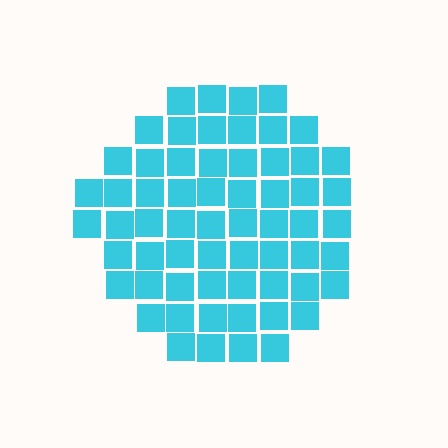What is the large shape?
The large shape is a circle.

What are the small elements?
The small elements are squares.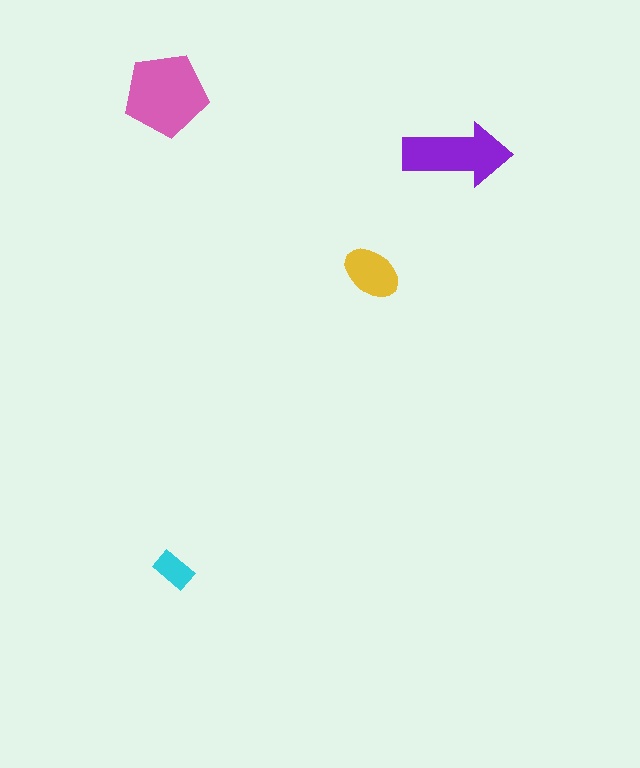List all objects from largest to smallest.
The pink pentagon, the purple arrow, the yellow ellipse, the cyan rectangle.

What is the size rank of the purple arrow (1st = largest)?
2nd.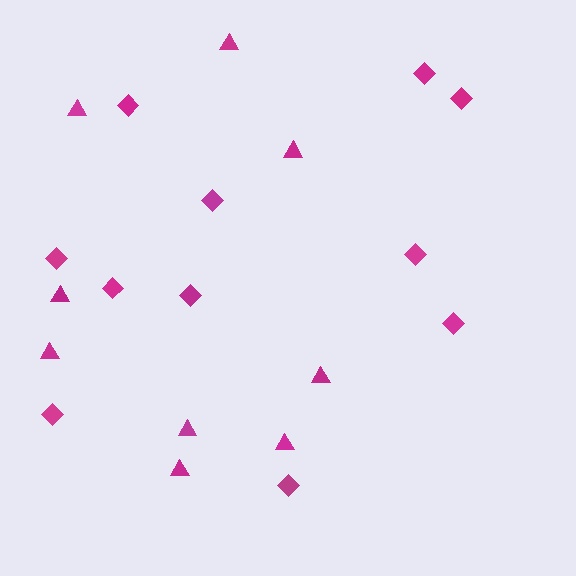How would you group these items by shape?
There are 2 groups: one group of triangles (9) and one group of diamonds (11).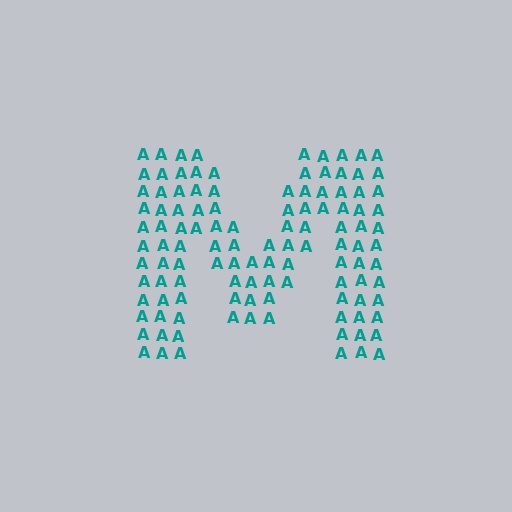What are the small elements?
The small elements are letter A's.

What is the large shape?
The large shape is the letter M.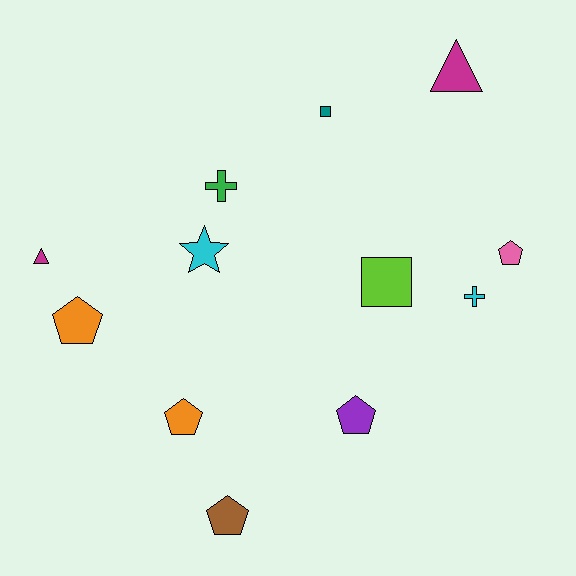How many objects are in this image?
There are 12 objects.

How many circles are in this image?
There are no circles.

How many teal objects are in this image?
There is 1 teal object.